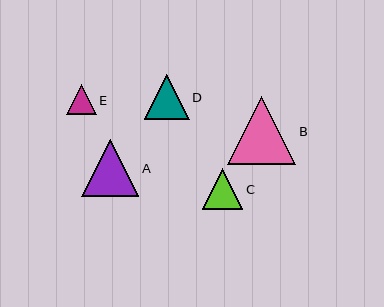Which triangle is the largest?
Triangle B is the largest with a size of approximately 68 pixels.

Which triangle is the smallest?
Triangle E is the smallest with a size of approximately 30 pixels.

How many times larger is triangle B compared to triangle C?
Triangle B is approximately 1.7 times the size of triangle C.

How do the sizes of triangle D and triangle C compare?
Triangle D and triangle C are approximately the same size.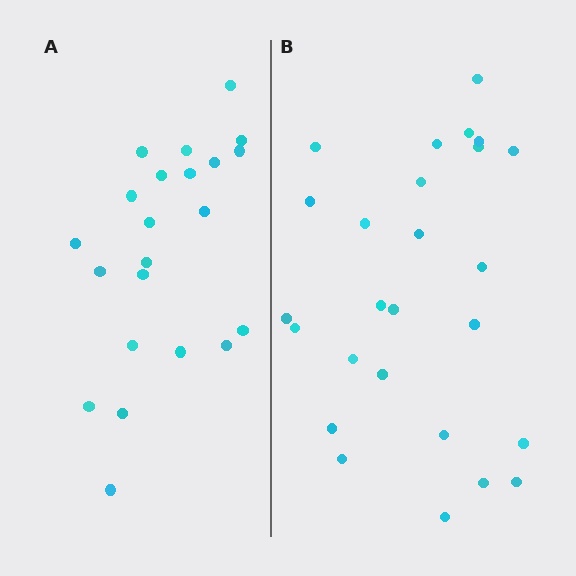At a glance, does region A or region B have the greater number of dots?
Region B (the right region) has more dots.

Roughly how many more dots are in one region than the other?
Region B has about 4 more dots than region A.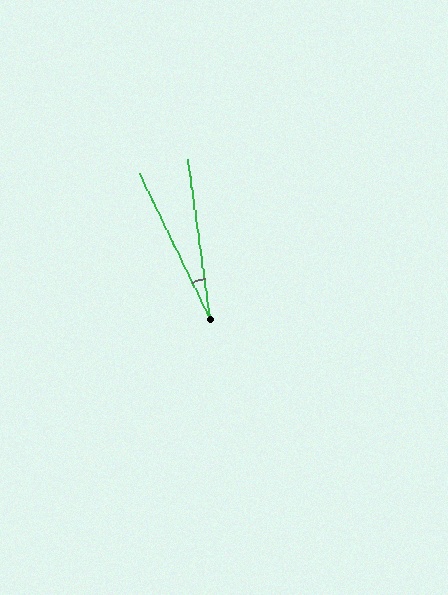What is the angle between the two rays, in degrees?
Approximately 18 degrees.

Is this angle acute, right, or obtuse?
It is acute.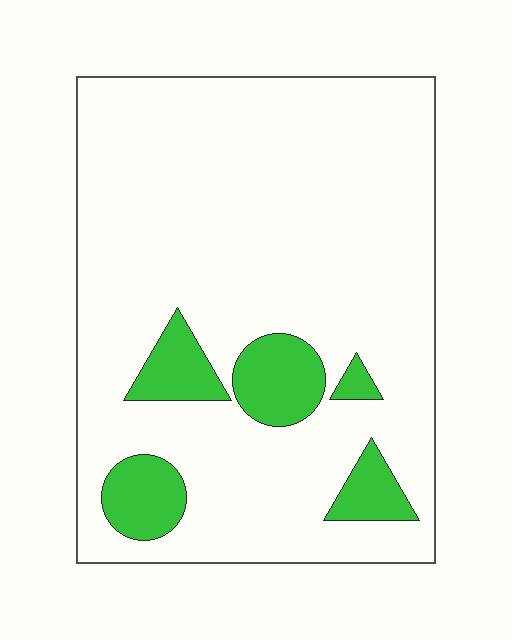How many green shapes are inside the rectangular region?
5.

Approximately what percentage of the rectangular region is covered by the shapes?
Approximately 15%.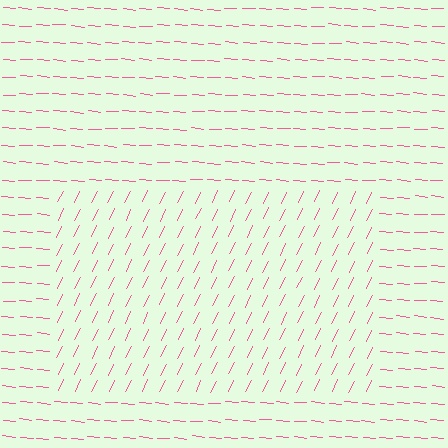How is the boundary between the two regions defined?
The boundary is defined purely by a change in line orientation (approximately 68 degrees difference). All lines are the same color and thickness.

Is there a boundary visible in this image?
Yes, there is a texture boundary formed by a change in line orientation.